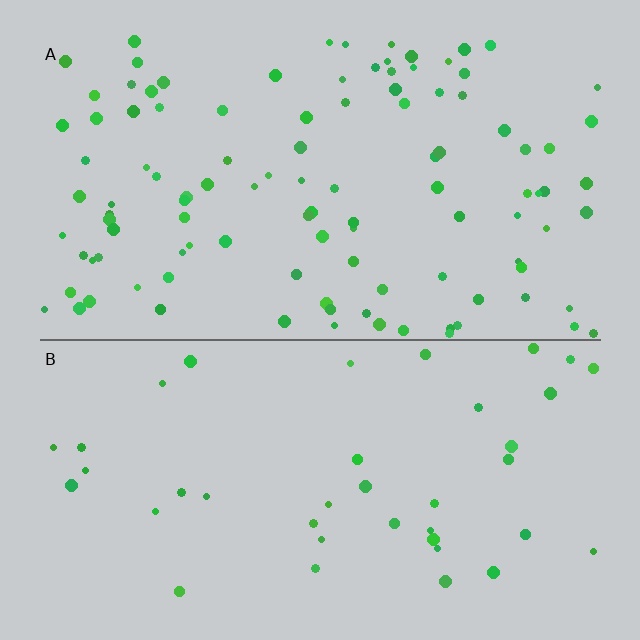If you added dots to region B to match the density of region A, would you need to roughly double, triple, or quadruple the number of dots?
Approximately triple.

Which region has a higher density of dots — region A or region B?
A (the top).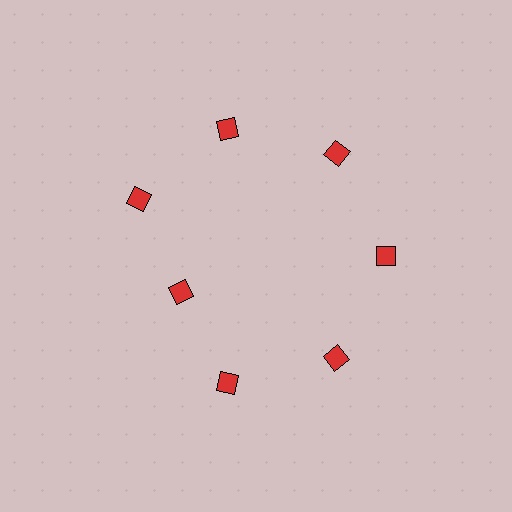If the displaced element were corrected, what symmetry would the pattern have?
It would have 7-fold rotational symmetry — the pattern would map onto itself every 51 degrees.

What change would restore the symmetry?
The symmetry would be restored by moving it outward, back onto the ring so that all 7 diamonds sit at equal angles and equal distance from the center.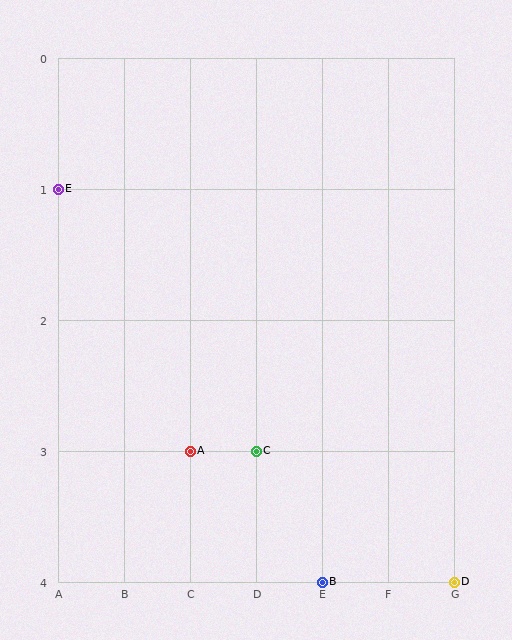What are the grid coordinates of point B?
Point B is at grid coordinates (E, 4).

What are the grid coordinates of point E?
Point E is at grid coordinates (A, 1).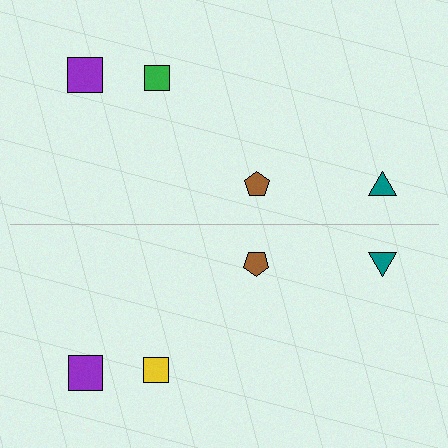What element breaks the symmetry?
The yellow square on the bottom side breaks the symmetry — its mirror counterpart is green.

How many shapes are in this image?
There are 8 shapes in this image.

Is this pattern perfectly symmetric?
No, the pattern is not perfectly symmetric. The yellow square on the bottom side breaks the symmetry — its mirror counterpart is green.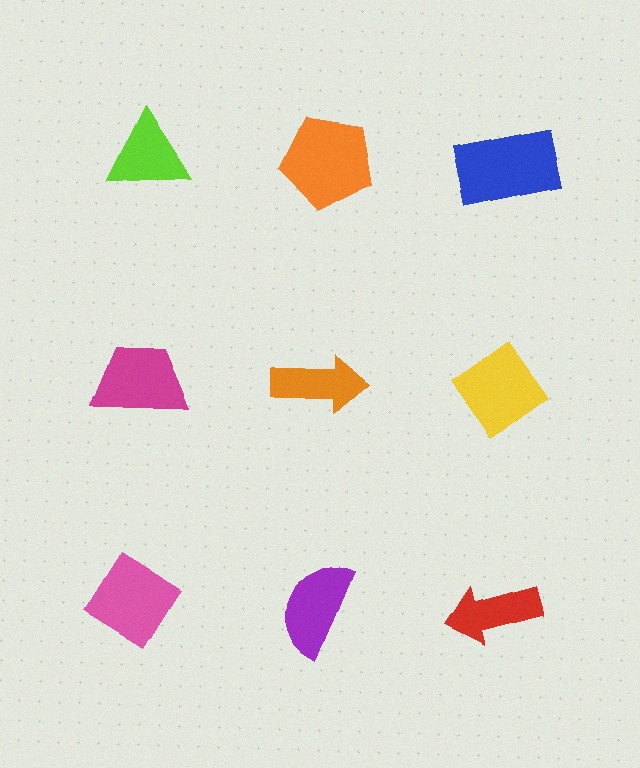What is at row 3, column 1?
A pink diamond.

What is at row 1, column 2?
An orange pentagon.